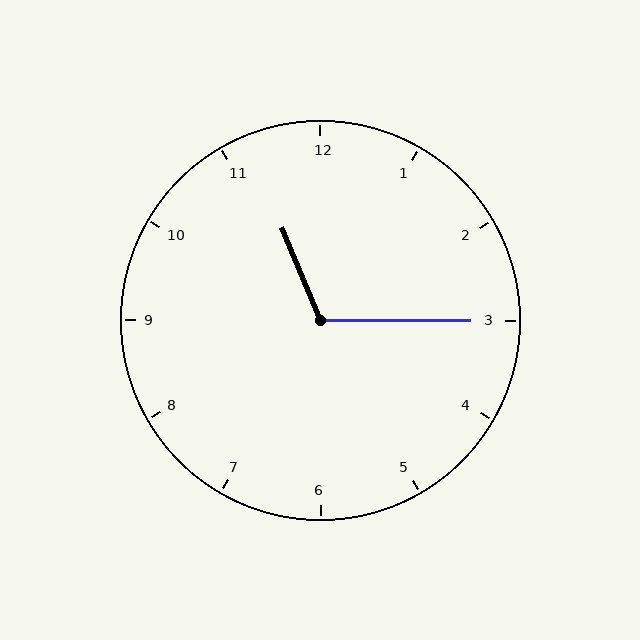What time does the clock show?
11:15.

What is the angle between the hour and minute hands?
Approximately 112 degrees.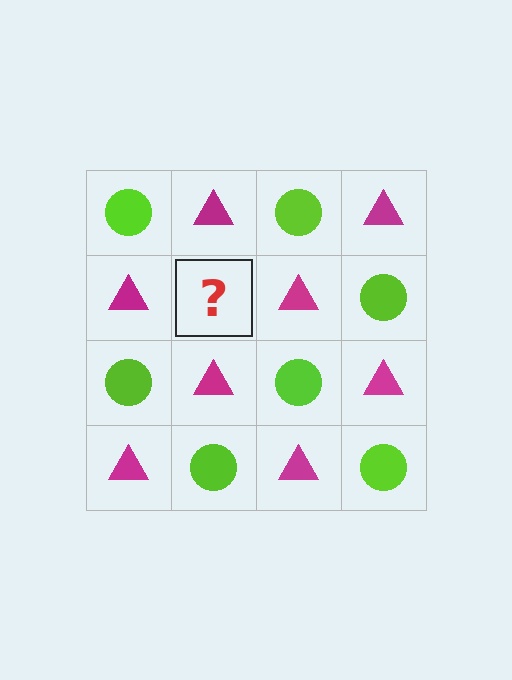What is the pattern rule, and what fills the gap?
The rule is that it alternates lime circle and magenta triangle in a checkerboard pattern. The gap should be filled with a lime circle.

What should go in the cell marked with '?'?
The missing cell should contain a lime circle.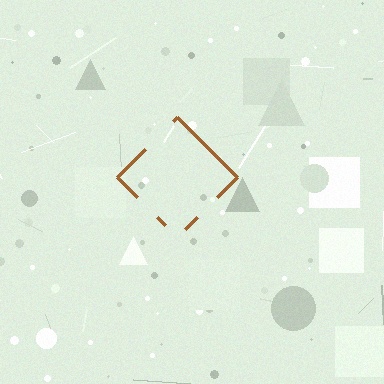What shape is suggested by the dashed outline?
The dashed outline suggests a diamond.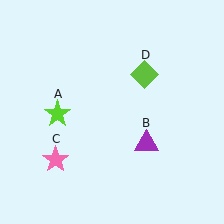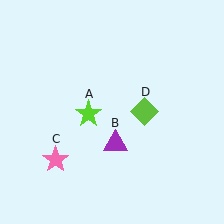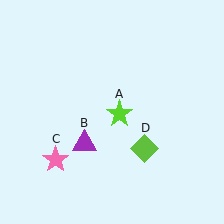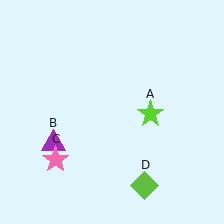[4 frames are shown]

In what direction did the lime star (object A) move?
The lime star (object A) moved right.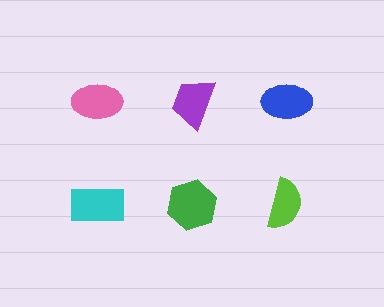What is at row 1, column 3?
A blue ellipse.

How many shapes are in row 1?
3 shapes.